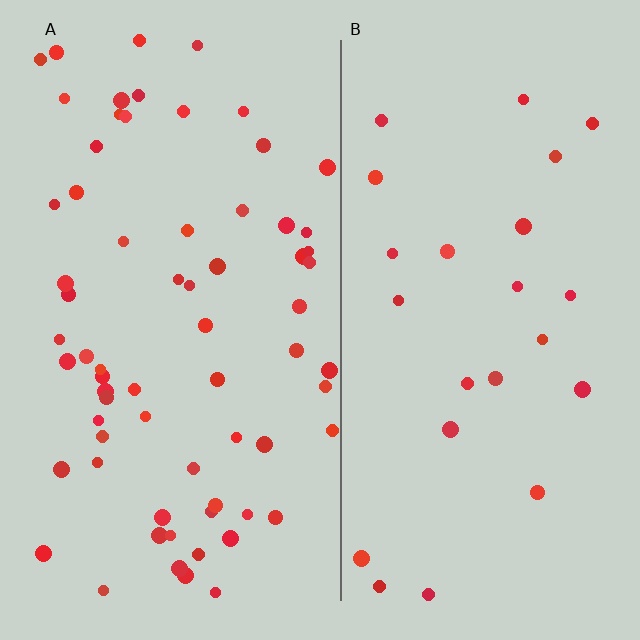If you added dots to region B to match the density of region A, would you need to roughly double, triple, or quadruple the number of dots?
Approximately triple.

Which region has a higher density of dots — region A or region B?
A (the left).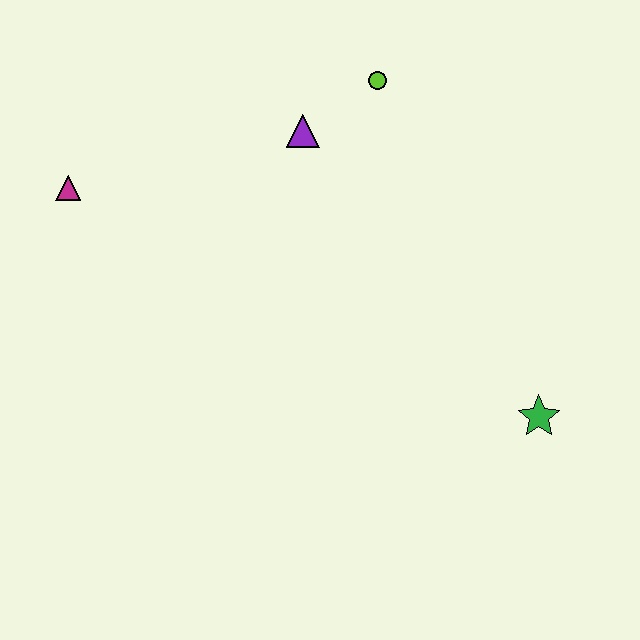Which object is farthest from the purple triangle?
The green star is farthest from the purple triangle.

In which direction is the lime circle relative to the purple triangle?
The lime circle is to the right of the purple triangle.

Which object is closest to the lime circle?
The purple triangle is closest to the lime circle.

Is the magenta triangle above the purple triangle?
No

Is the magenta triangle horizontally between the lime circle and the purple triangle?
No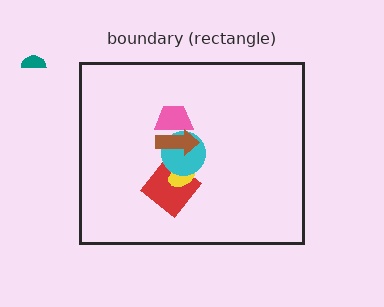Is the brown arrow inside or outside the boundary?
Inside.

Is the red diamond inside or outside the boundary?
Inside.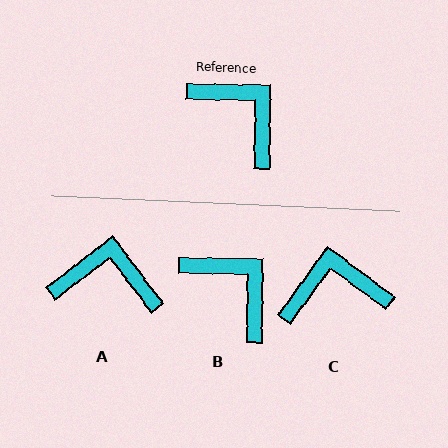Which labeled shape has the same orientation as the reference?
B.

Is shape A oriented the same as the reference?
No, it is off by about 38 degrees.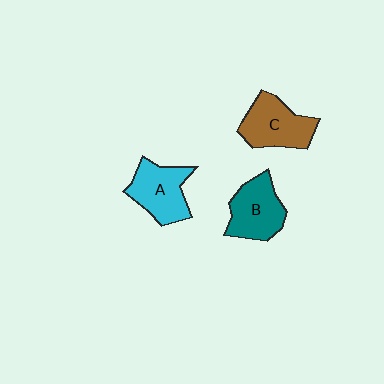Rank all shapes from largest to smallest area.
From largest to smallest: C (brown), B (teal), A (cyan).